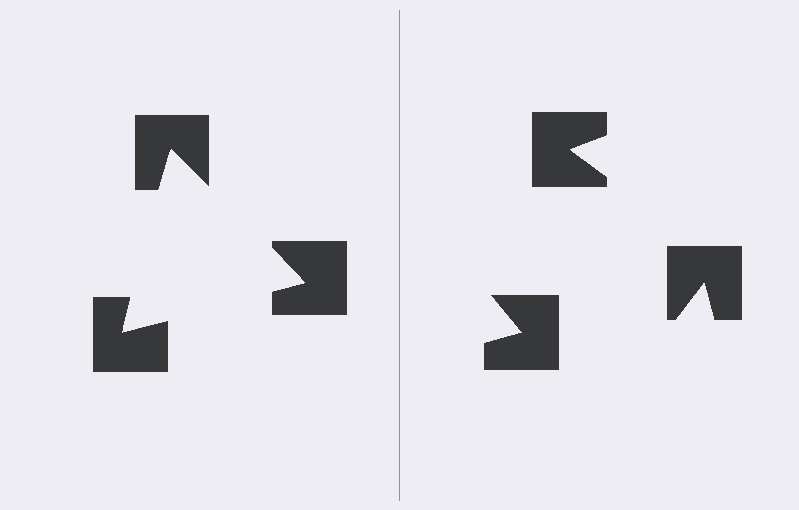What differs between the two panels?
The notched squares are positioned identically on both sides; only the wedge orientations differ. On the left they align to a triangle; on the right they are misaligned.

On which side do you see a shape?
An illusory triangle appears on the left side. On the right side the wedge cuts are rotated, so no coherent shape forms.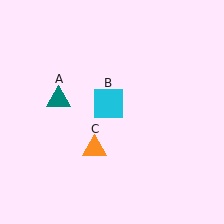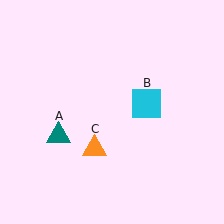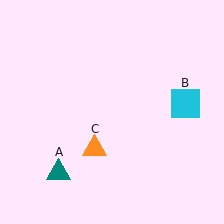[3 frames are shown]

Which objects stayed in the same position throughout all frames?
Orange triangle (object C) remained stationary.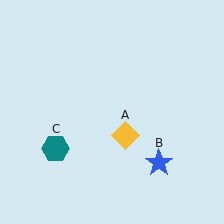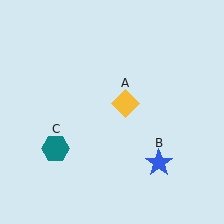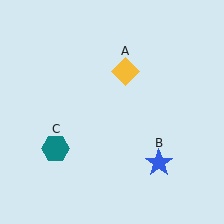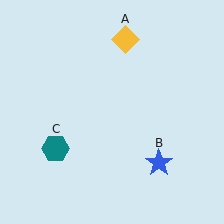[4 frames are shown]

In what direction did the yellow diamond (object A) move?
The yellow diamond (object A) moved up.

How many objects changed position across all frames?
1 object changed position: yellow diamond (object A).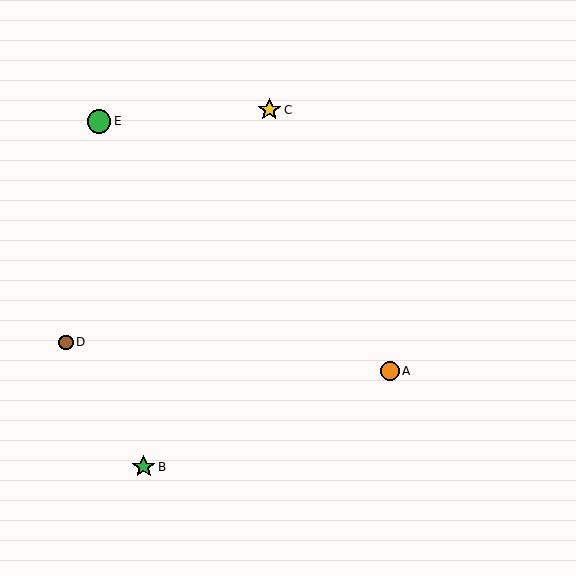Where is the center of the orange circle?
The center of the orange circle is at (390, 371).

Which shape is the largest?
The green circle (labeled E) is the largest.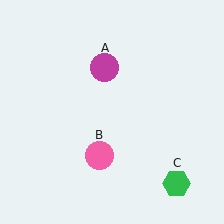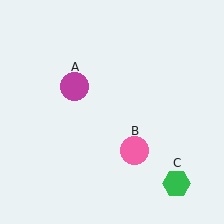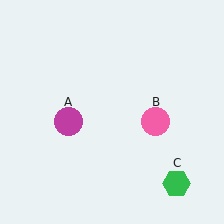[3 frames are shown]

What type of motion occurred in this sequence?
The magenta circle (object A), pink circle (object B) rotated counterclockwise around the center of the scene.